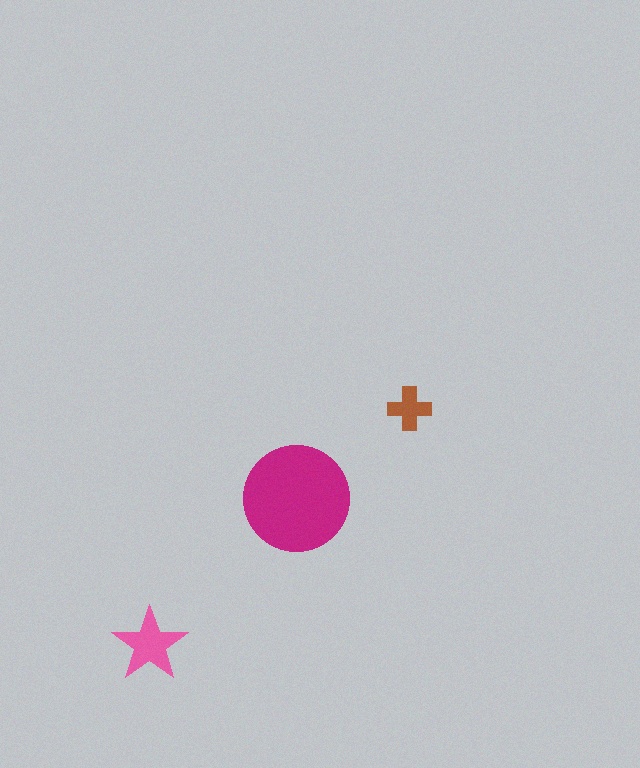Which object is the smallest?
The brown cross.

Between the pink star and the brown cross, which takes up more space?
The pink star.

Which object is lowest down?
The pink star is bottommost.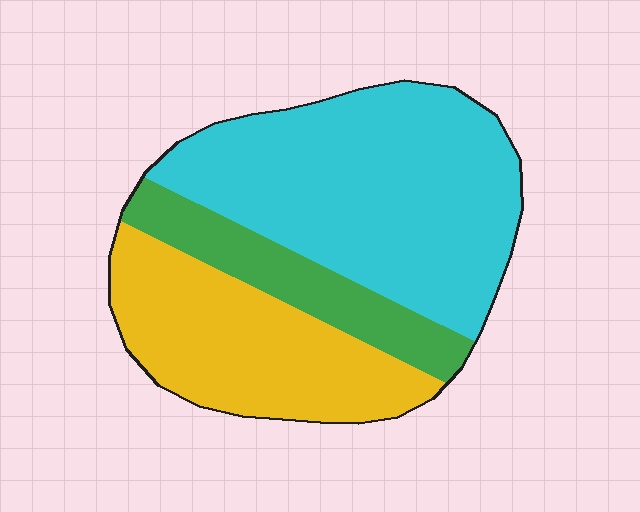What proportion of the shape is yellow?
Yellow takes up about one third (1/3) of the shape.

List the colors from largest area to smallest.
From largest to smallest: cyan, yellow, green.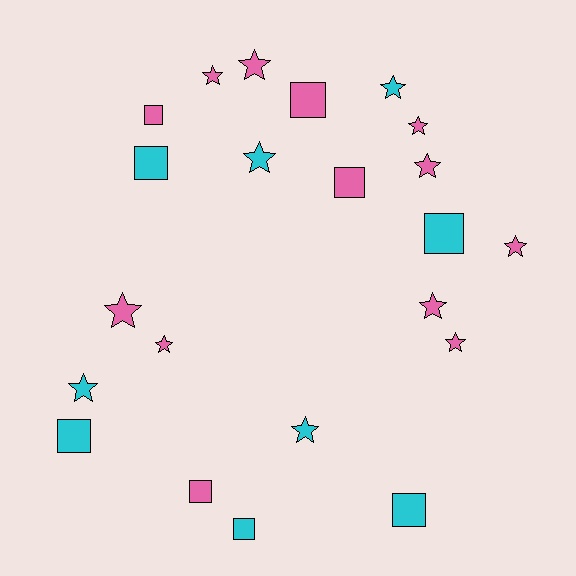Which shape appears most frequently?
Star, with 13 objects.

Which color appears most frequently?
Pink, with 13 objects.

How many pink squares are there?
There are 4 pink squares.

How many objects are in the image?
There are 22 objects.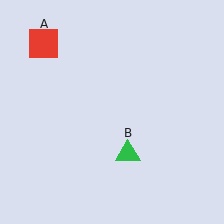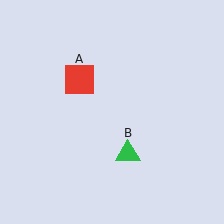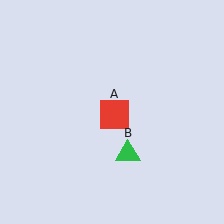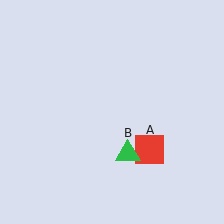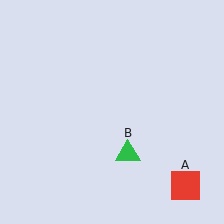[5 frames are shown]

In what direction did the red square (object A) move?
The red square (object A) moved down and to the right.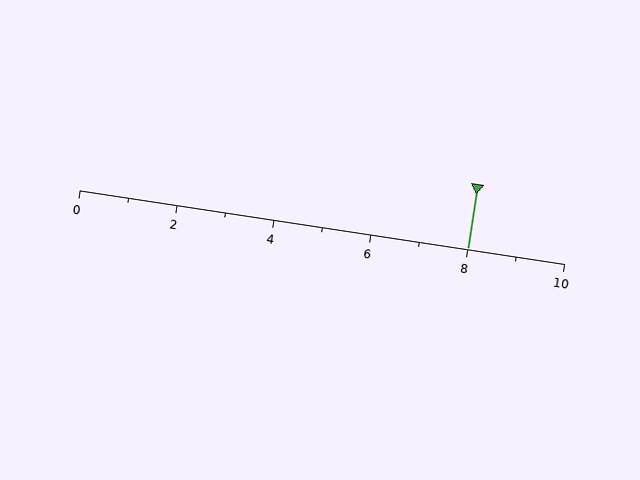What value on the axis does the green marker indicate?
The marker indicates approximately 8.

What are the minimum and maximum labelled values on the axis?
The axis runs from 0 to 10.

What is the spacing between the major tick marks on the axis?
The major ticks are spaced 2 apart.